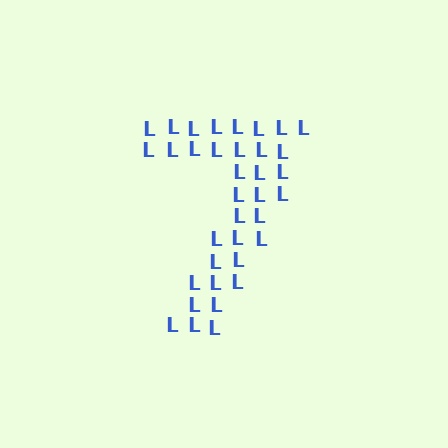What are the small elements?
The small elements are letter L's.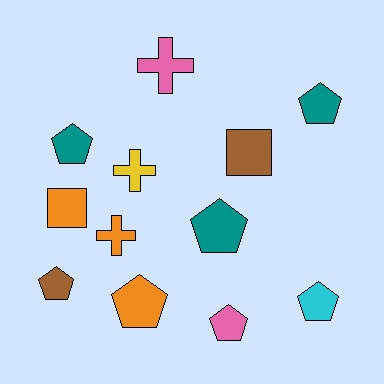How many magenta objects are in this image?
There are no magenta objects.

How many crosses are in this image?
There are 3 crosses.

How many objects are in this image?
There are 12 objects.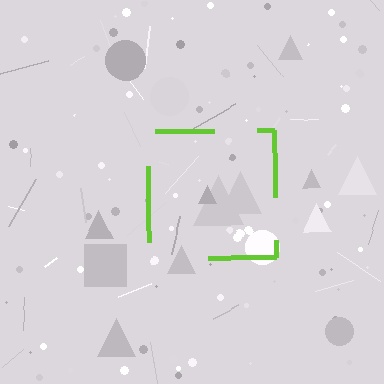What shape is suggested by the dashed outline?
The dashed outline suggests a square.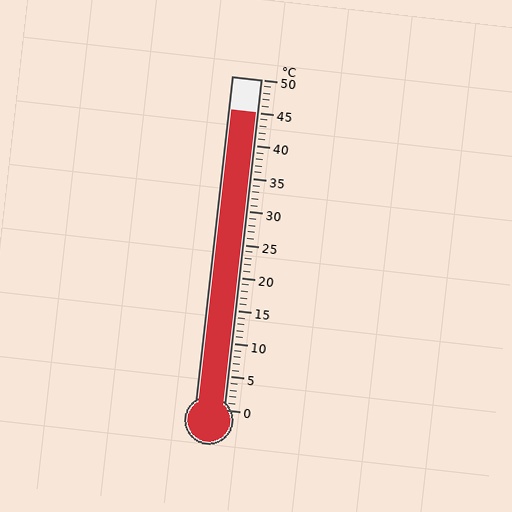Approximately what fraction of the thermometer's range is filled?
The thermometer is filled to approximately 90% of its range.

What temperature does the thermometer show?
The thermometer shows approximately 45°C.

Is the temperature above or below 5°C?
The temperature is above 5°C.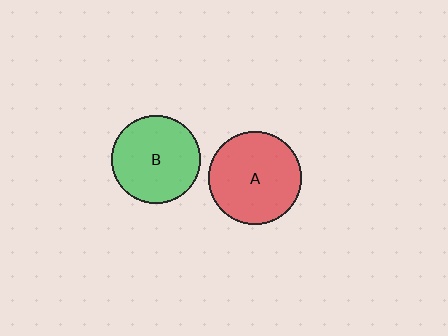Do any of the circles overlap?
No, none of the circles overlap.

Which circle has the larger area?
Circle A (red).